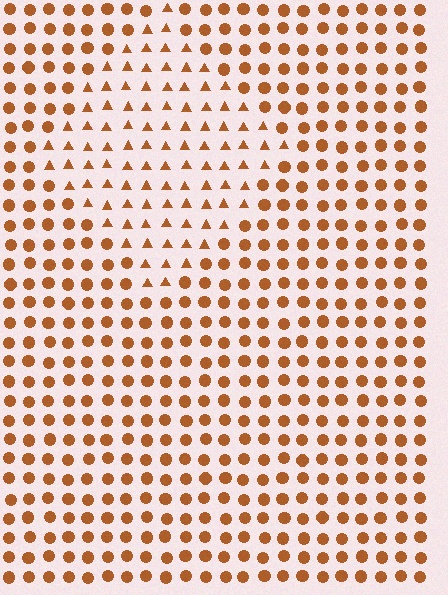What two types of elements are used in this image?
The image uses triangles inside the diamond region and circles outside it.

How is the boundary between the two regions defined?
The boundary is defined by a change in element shape: triangles inside vs. circles outside. All elements share the same color and spacing.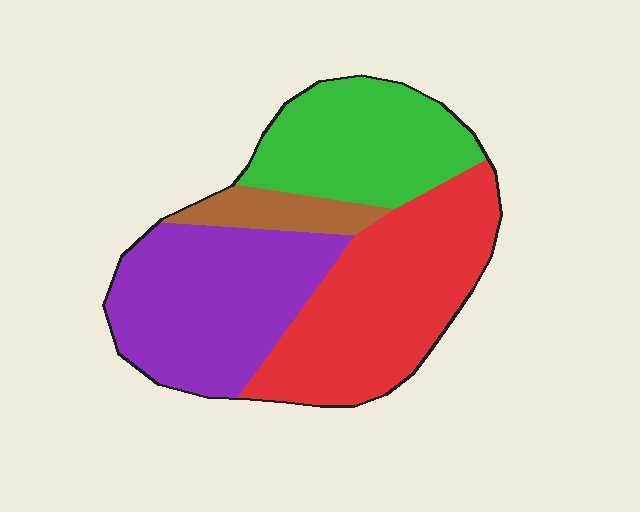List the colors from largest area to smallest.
From largest to smallest: red, purple, green, brown.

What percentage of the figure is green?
Green takes up between a sixth and a third of the figure.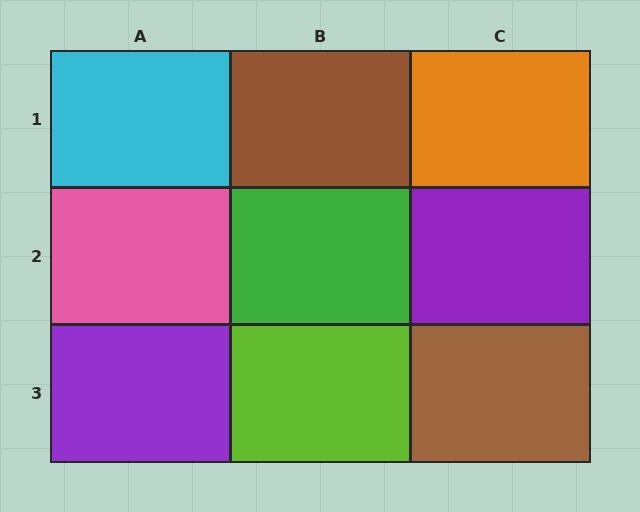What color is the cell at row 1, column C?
Orange.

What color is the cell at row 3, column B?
Lime.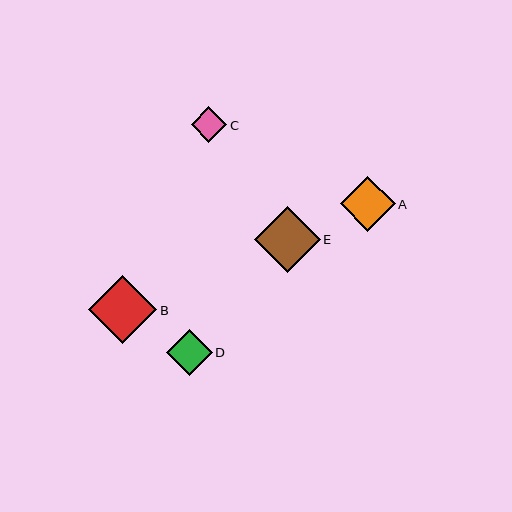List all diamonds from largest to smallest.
From largest to smallest: B, E, A, D, C.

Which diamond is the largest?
Diamond B is the largest with a size of approximately 68 pixels.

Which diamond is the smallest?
Diamond C is the smallest with a size of approximately 35 pixels.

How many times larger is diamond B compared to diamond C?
Diamond B is approximately 1.9 times the size of diamond C.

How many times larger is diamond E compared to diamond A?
Diamond E is approximately 1.2 times the size of diamond A.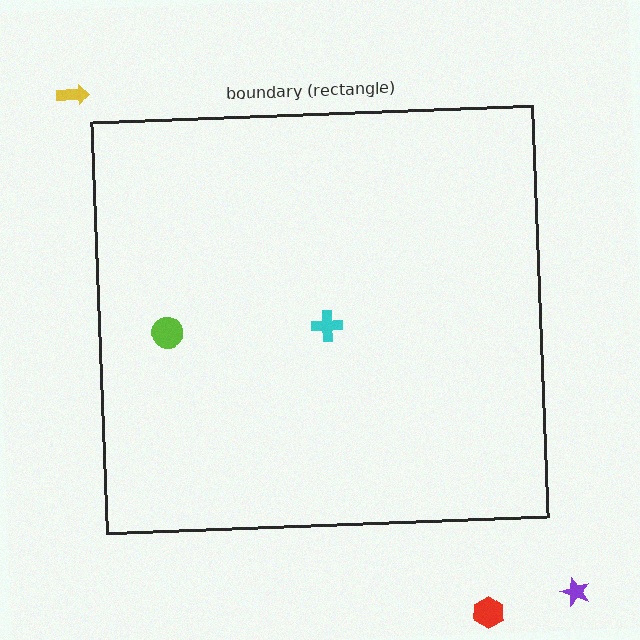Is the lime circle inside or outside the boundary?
Inside.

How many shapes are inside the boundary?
2 inside, 3 outside.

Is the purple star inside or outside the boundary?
Outside.